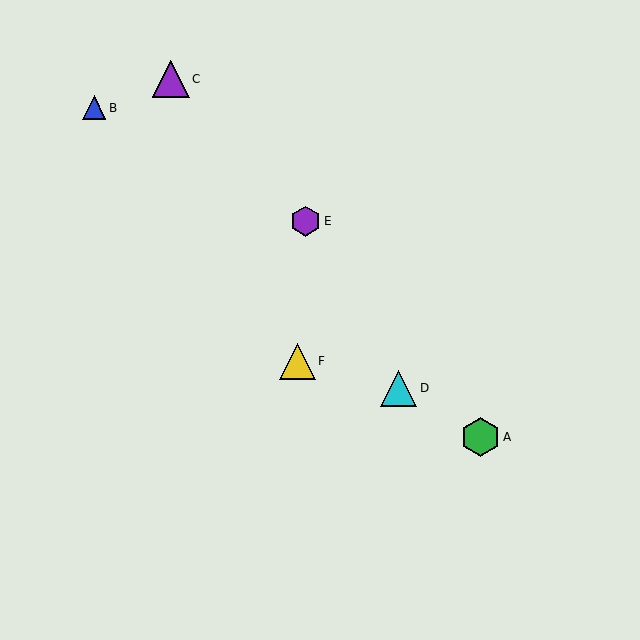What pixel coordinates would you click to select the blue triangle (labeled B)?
Click at (94, 108) to select the blue triangle B.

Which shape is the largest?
The green hexagon (labeled A) is the largest.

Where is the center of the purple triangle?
The center of the purple triangle is at (171, 79).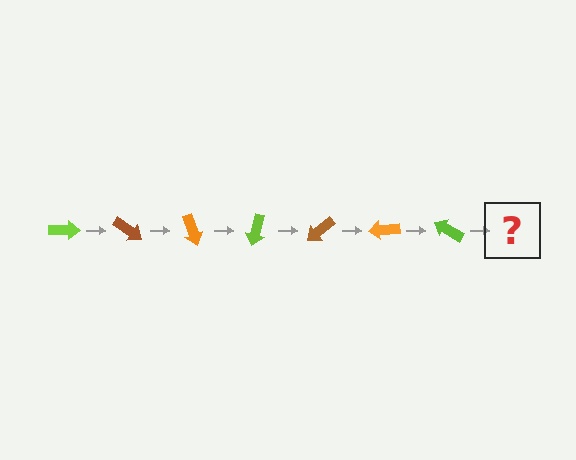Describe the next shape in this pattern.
It should be a brown arrow, rotated 245 degrees from the start.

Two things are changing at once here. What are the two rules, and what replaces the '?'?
The two rules are that it rotates 35 degrees each step and the color cycles through lime, brown, and orange. The '?' should be a brown arrow, rotated 245 degrees from the start.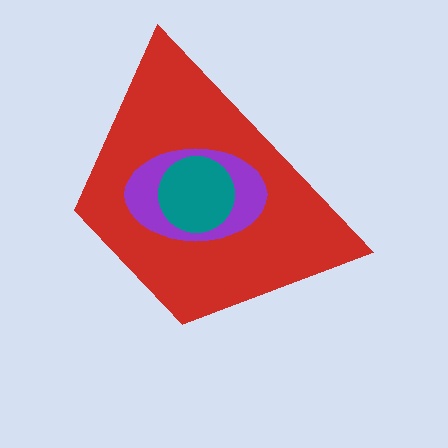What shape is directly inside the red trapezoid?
The purple ellipse.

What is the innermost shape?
The teal circle.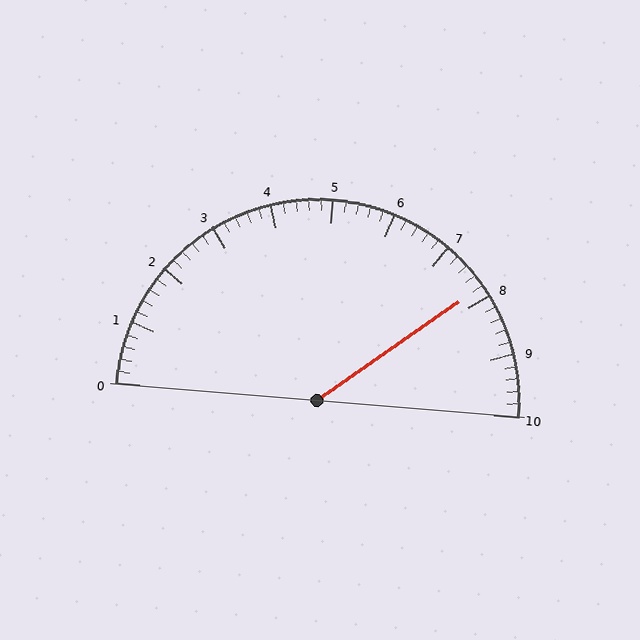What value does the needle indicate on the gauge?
The needle indicates approximately 7.8.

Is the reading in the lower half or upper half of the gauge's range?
The reading is in the upper half of the range (0 to 10).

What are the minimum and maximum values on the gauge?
The gauge ranges from 0 to 10.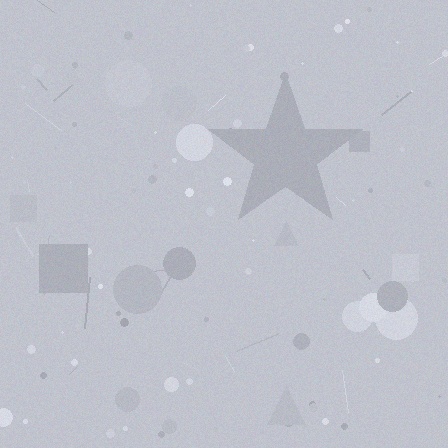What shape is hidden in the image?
A star is hidden in the image.